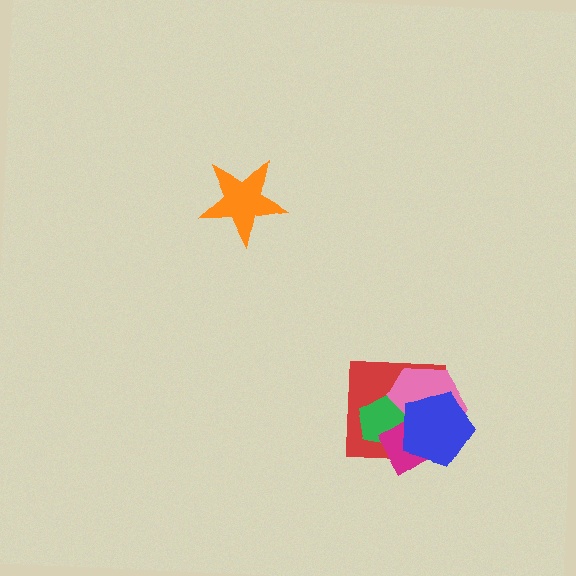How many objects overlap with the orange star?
0 objects overlap with the orange star.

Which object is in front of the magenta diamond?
The blue pentagon is in front of the magenta diamond.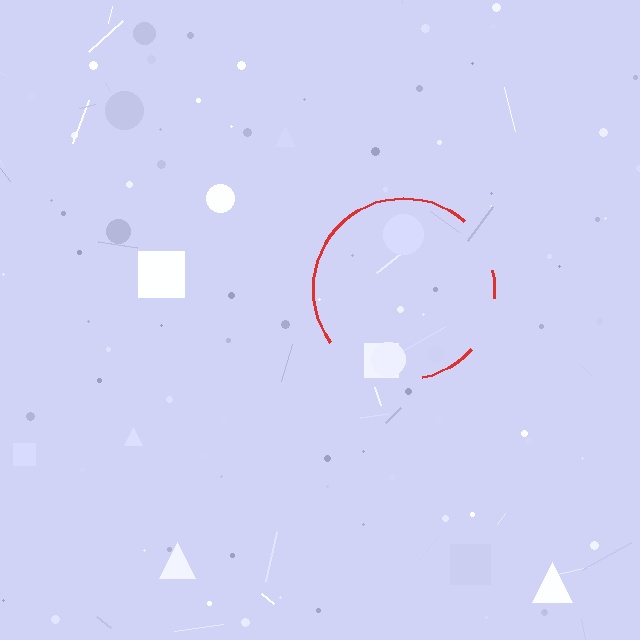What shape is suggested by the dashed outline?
The dashed outline suggests a circle.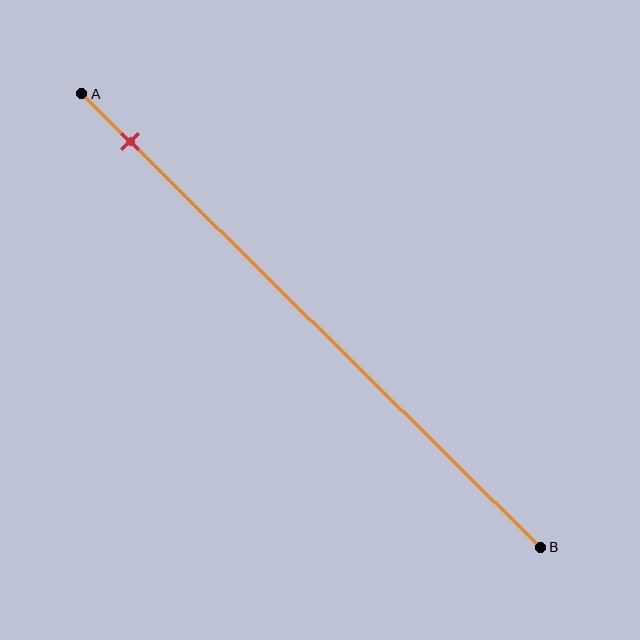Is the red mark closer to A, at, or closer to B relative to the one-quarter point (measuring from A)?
The red mark is closer to point A than the one-quarter point of segment AB.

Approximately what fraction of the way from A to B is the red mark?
The red mark is approximately 10% of the way from A to B.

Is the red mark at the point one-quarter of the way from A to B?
No, the mark is at about 10% from A, not at the 25% one-quarter point.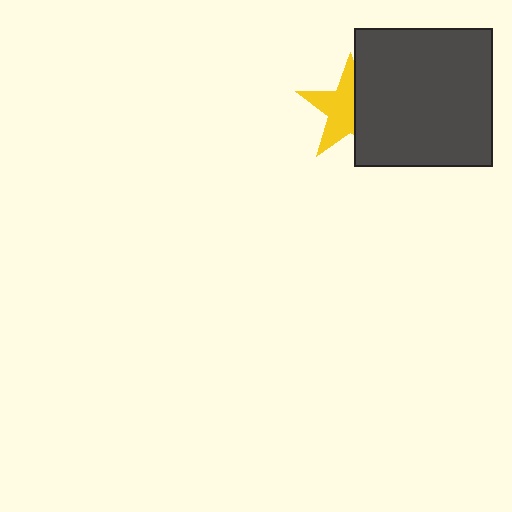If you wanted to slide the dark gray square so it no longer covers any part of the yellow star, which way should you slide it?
Slide it right — that is the most direct way to separate the two shapes.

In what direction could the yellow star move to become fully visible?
The yellow star could move left. That would shift it out from behind the dark gray square entirely.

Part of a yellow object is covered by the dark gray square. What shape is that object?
It is a star.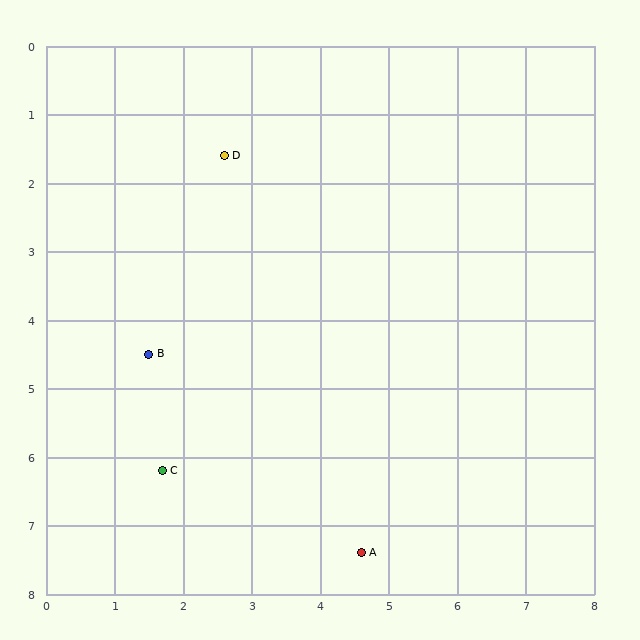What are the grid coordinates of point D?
Point D is at approximately (2.6, 1.6).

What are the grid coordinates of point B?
Point B is at approximately (1.5, 4.5).